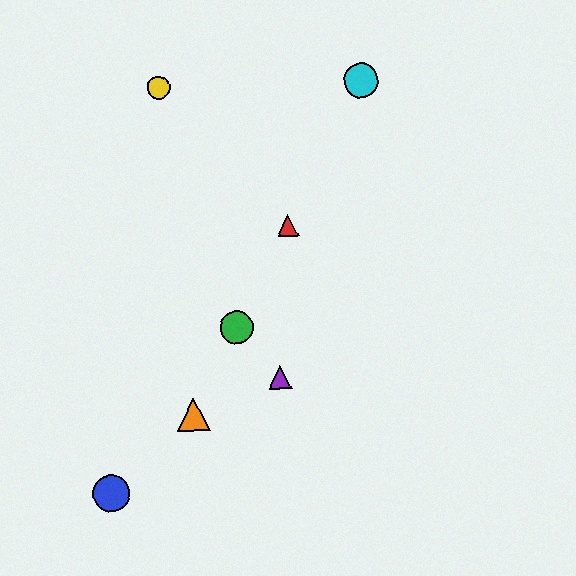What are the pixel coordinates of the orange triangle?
The orange triangle is at (193, 414).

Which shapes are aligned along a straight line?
The red triangle, the green circle, the orange triangle, the cyan circle are aligned along a straight line.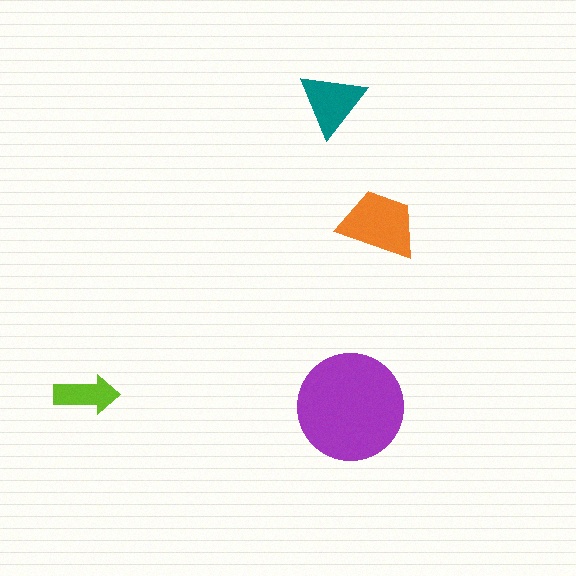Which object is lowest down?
The purple circle is bottommost.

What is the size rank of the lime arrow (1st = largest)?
4th.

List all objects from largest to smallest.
The purple circle, the orange trapezoid, the teal triangle, the lime arrow.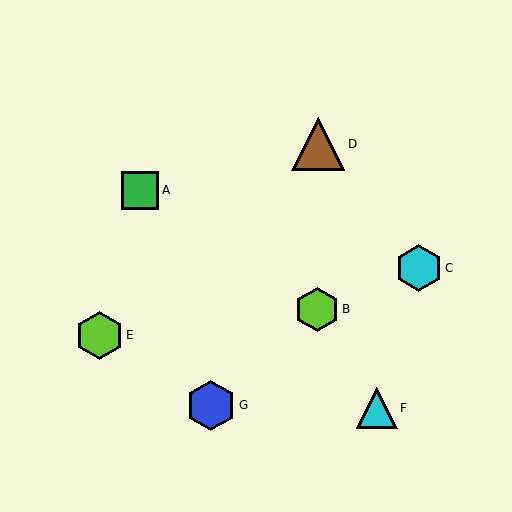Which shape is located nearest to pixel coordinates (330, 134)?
The brown triangle (labeled D) at (318, 144) is nearest to that location.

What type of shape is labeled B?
Shape B is a lime hexagon.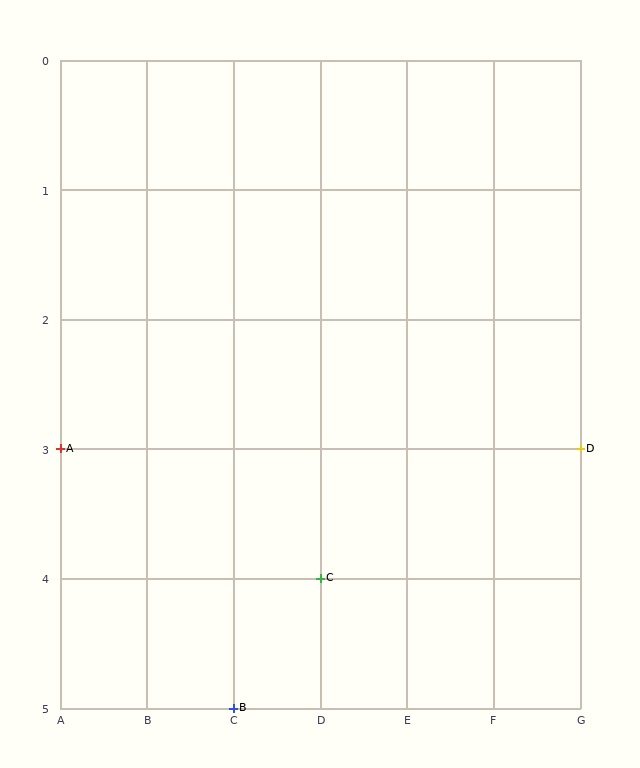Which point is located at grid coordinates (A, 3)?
Point A is at (A, 3).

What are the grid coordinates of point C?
Point C is at grid coordinates (D, 4).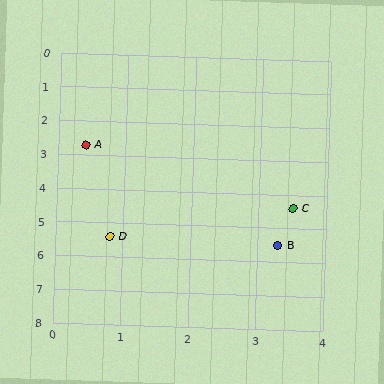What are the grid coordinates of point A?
Point A is at approximately (0.4, 2.7).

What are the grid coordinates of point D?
Point D is at approximately (0.8, 5.4).